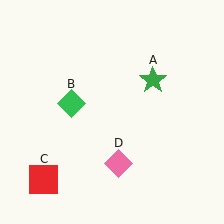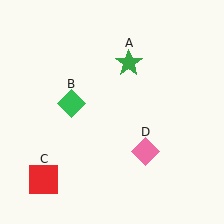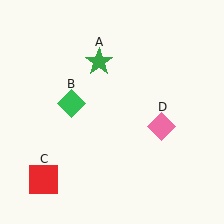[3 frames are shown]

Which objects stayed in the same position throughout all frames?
Green diamond (object B) and red square (object C) remained stationary.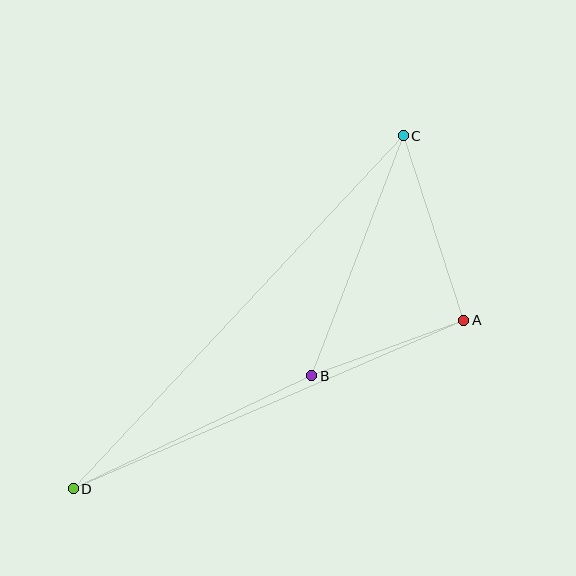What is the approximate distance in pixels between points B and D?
The distance between B and D is approximately 264 pixels.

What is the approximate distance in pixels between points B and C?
The distance between B and C is approximately 257 pixels.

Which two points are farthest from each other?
Points C and D are farthest from each other.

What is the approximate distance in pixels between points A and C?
The distance between A and C is approximately 194 pixels.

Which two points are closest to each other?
Points A and B are closest to each other.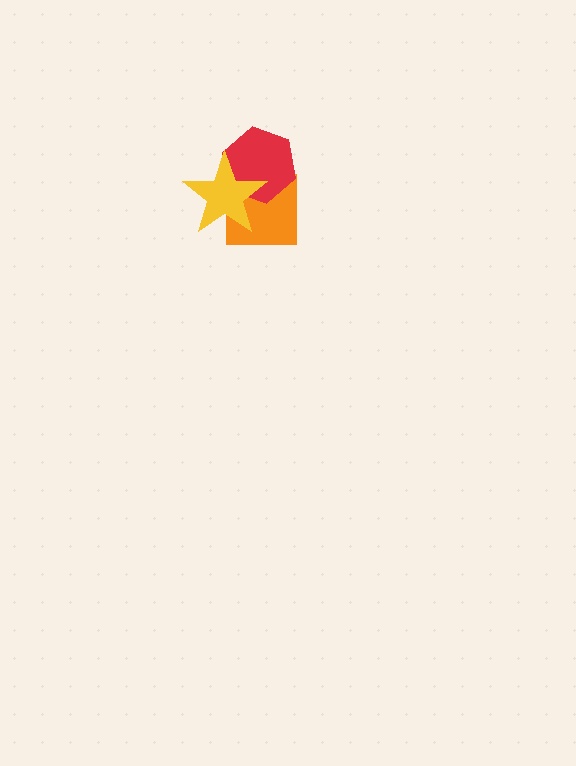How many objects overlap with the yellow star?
2 objects overlap with the yellow star.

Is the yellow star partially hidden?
No, no other shape covers it.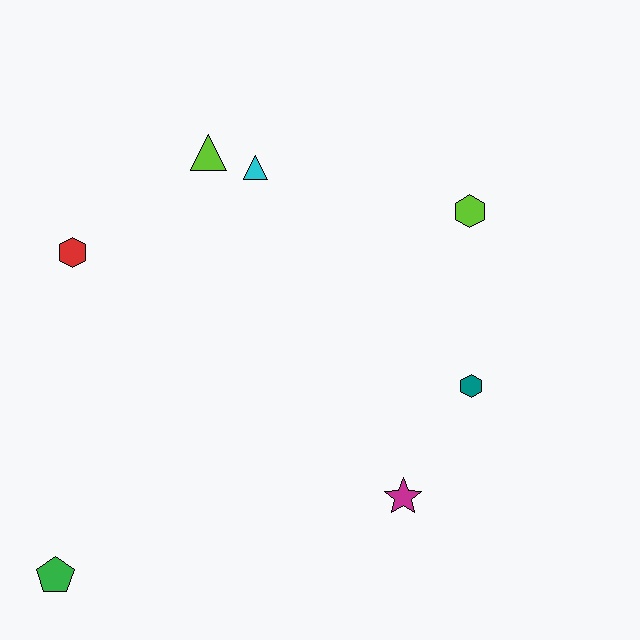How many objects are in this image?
There are 7 objects.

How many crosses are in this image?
There are no crosses.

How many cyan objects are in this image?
There is 1 cyan object.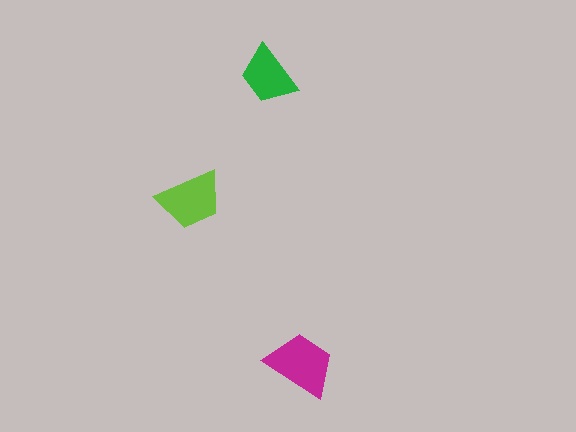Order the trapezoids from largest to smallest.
the magenta one, the lime one, the green one.